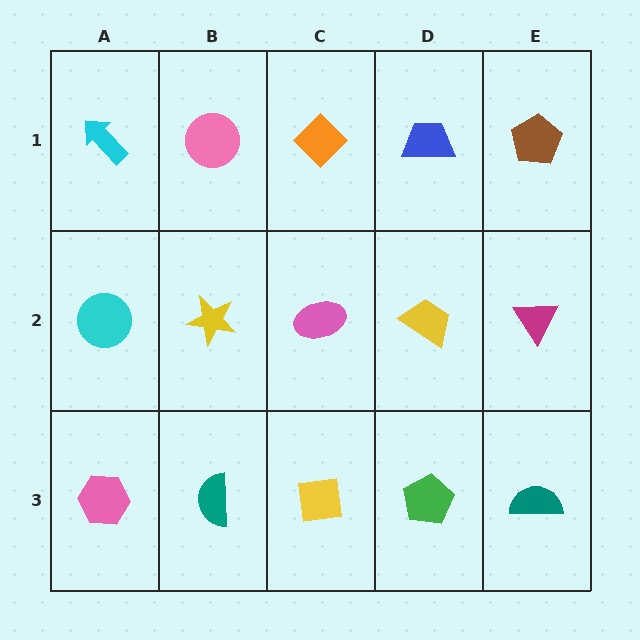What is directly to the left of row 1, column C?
A pink circle.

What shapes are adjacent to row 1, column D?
A yellow trapezoid (row 2, column D), an orange diamond (row 1, column C), a brown pentagon (row 1, column E).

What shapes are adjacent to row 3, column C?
A pink ellipse (row 2, column C), a teal semicircle (row 3, column B), a green pentagon (row 3, column D).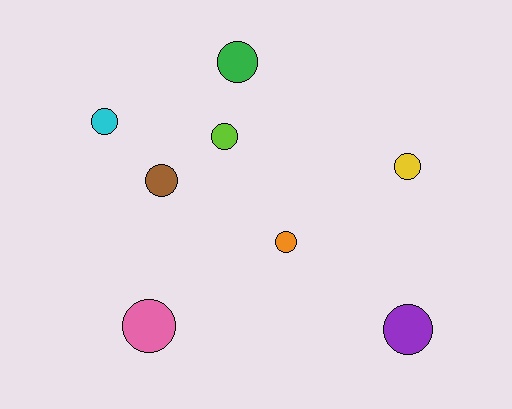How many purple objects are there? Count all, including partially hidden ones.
There is 1 purple object.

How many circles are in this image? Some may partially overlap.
There are 8 circles.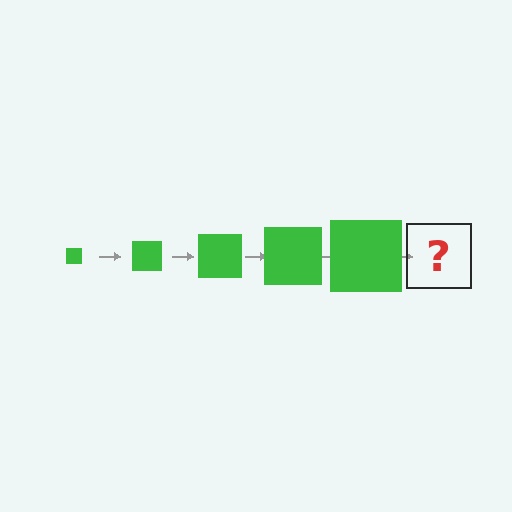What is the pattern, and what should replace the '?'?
The pattern is that the square gets progressively larger each step. The '?' should be a green square, larger than the previous one.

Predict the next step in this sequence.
The next step is a green square, larger than the previous one.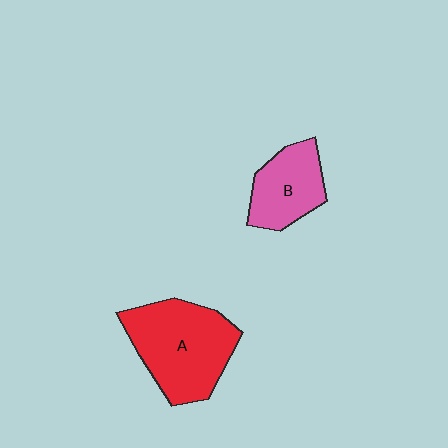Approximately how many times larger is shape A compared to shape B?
Approximately 1.7 times.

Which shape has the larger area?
Shape A (red).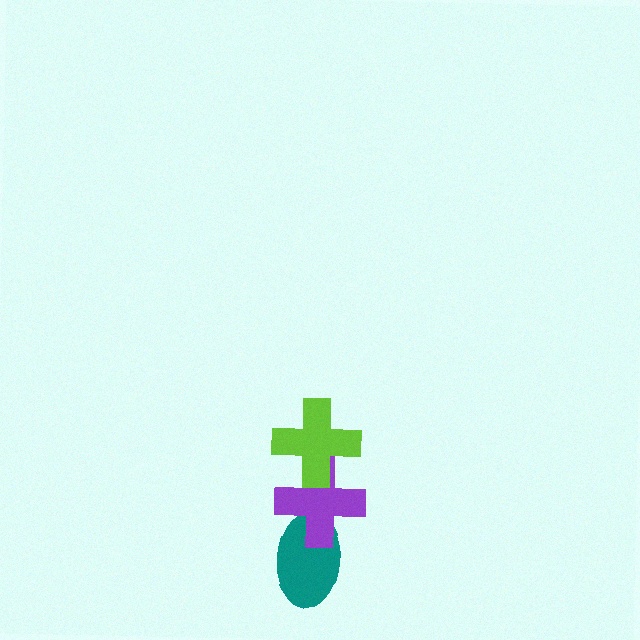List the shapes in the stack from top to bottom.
From top to bottom: the lime cross, the purple cross, the teal ellipse.